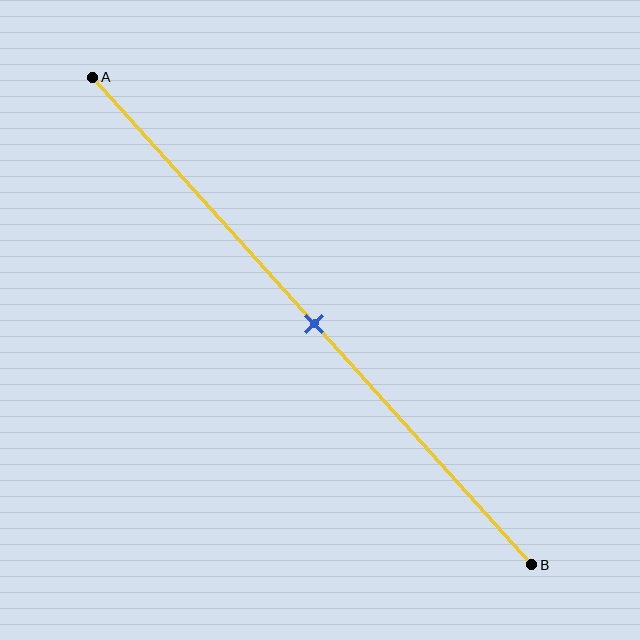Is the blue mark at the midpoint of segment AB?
Yes, the mark is approximately at the midpoint.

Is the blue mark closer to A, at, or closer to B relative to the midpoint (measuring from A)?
The blue mark is approximately at the midpoint of segment AB.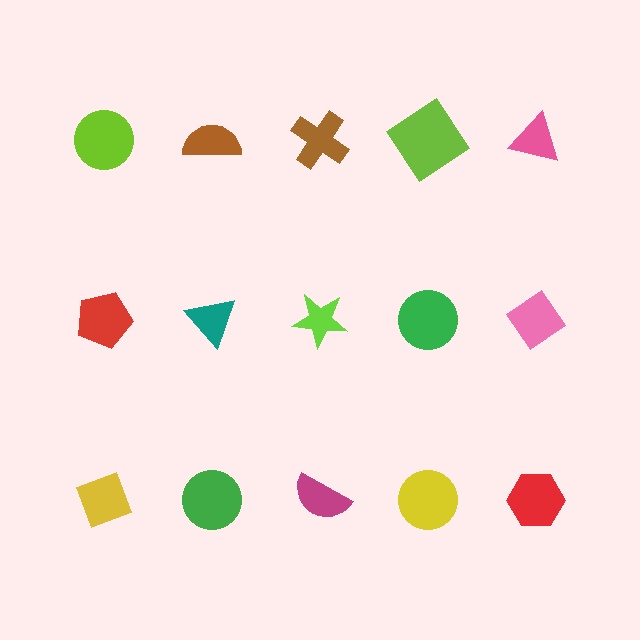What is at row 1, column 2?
A brown semicircle.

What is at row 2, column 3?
A lime star.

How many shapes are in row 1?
5 shapes.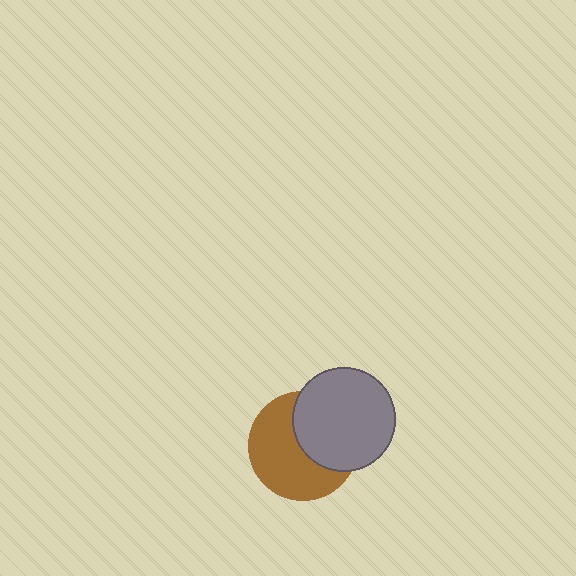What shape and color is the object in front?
The object in front is a gray circle.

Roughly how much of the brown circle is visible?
About half of it is visible (roughly 58%).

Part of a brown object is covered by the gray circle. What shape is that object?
It is a circle.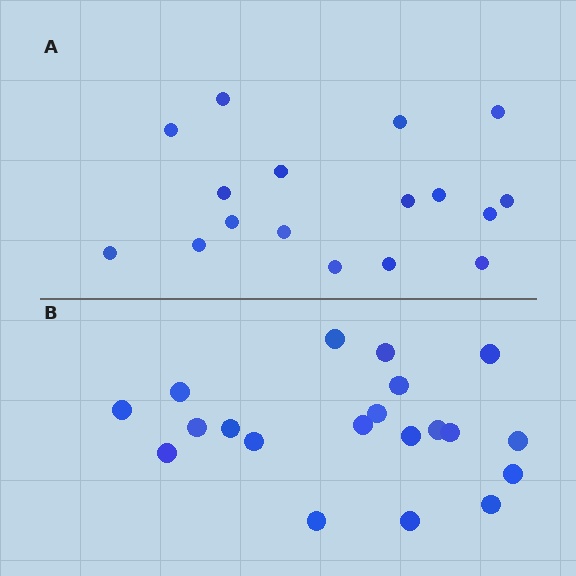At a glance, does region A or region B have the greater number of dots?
Region B (the bottom region) has more dots.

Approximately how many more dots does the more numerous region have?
Region B has just a few more — roughly 2 or 3 more dots than region A.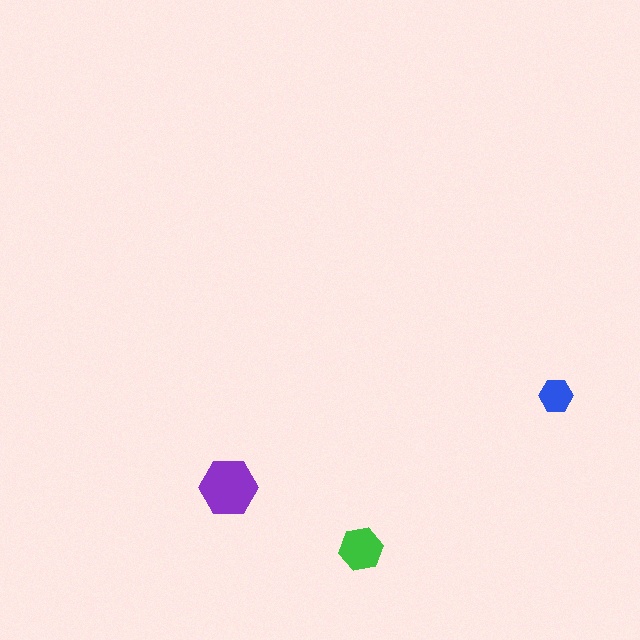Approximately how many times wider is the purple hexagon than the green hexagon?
About 1.5 times wider.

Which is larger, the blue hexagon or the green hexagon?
The green one.